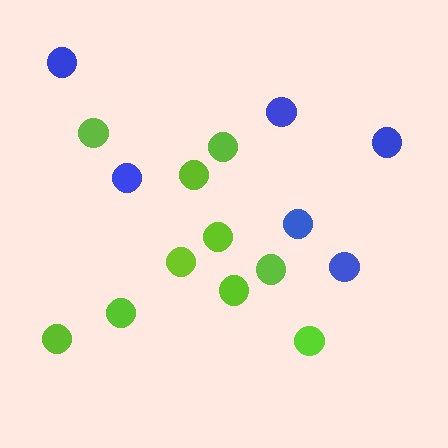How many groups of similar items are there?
There are 2 groups: one group of lime circles (10) and one group of blue circles (6).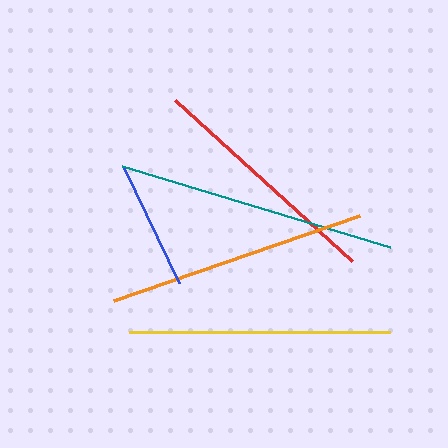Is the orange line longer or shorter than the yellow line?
The yellow line is longer than the orange line.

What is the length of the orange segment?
The orange segment is approximately 260 pixels long.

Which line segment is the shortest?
The blue line is the shortest at approximately 127 pixels.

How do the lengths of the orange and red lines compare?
The orange and red lines are approximately the same length.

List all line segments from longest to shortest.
From longest to shortest: teal, yellow, orange, red, blue.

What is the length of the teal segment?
The teal segment is approximately 279 pixels long.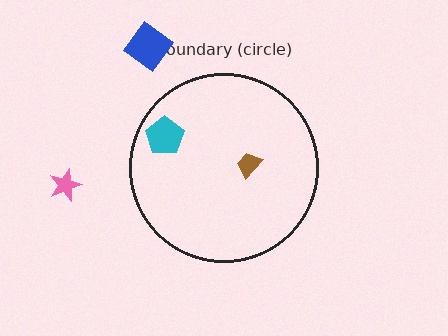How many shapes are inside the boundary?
2 inside, 2 outside.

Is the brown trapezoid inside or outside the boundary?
Inside.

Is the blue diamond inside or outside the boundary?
Outside.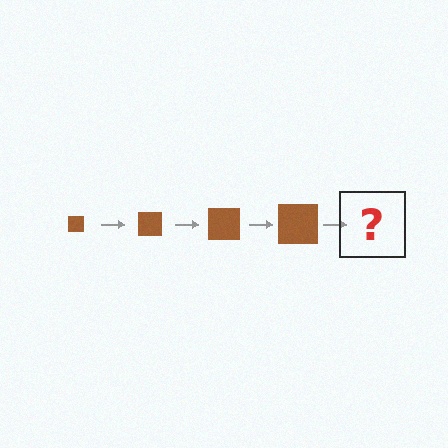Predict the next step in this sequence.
The next step is a brown square, larger than the previous one.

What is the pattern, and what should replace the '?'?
The pattern is that the square gets progressively larger each step. The '?' should be a brown square, larger than the previous one.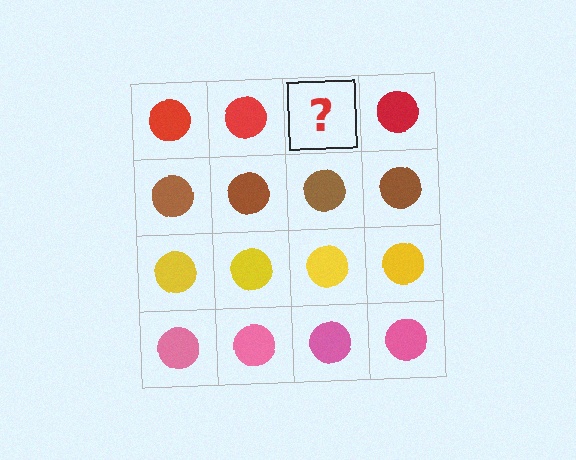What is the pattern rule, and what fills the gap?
The rule is that each row has a consistent color. The gap should be filled with a red circle.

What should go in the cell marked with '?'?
The missing cell should contain a red circle.